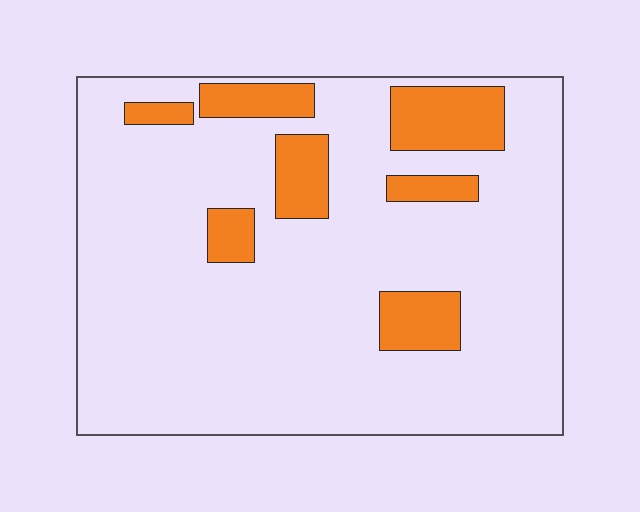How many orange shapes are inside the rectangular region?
7.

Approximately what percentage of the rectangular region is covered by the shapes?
Approximately 15%.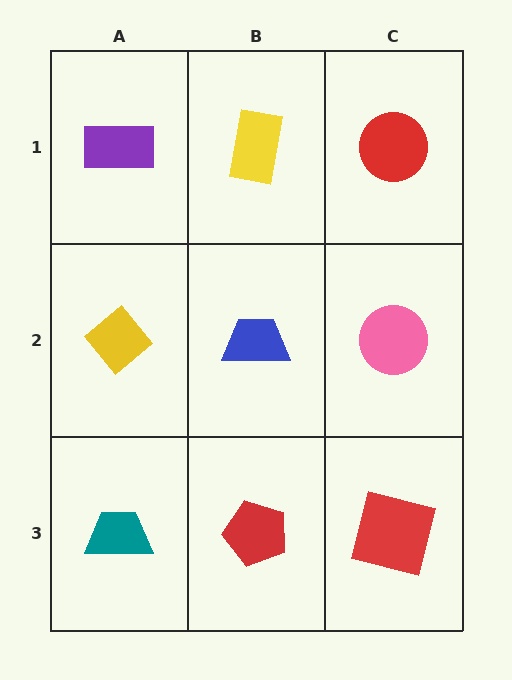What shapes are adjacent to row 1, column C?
A pink circle (row 2, column C), a yellow rectangle (row 1, column B).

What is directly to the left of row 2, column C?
A blue trapezoid.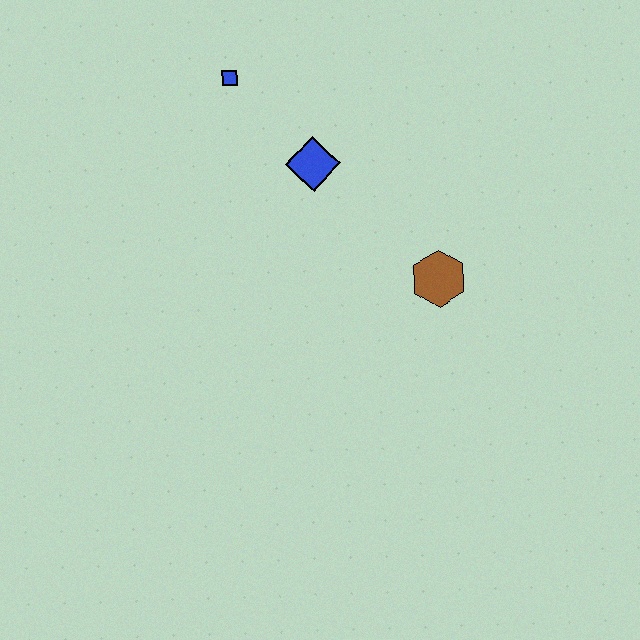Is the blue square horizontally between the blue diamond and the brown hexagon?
No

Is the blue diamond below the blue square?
Yes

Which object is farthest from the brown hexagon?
The blue square is farthest from the brown hexagon.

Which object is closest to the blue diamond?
The blue square is closest to the blue diamond.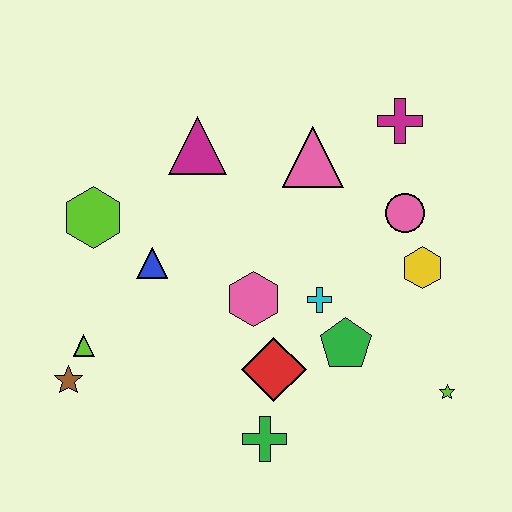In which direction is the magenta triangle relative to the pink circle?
The magenta triangle is to the left of the pink circle.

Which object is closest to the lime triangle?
The brown star is closest to the lime triangle.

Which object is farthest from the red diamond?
The magenta cross is farthest from the red diamond.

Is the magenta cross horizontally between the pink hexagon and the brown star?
No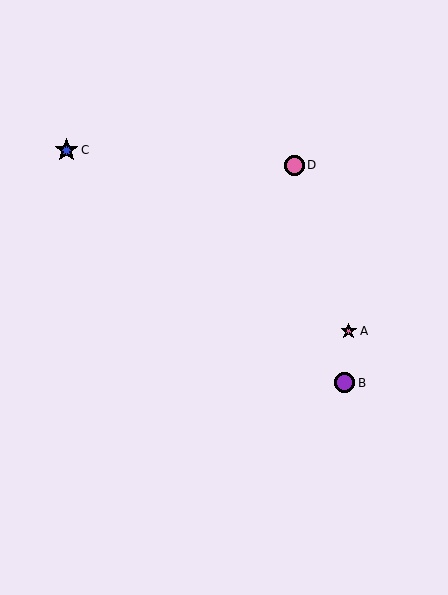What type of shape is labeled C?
Shape C is a blue star.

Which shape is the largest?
The blue star (labeled C) is the largest.